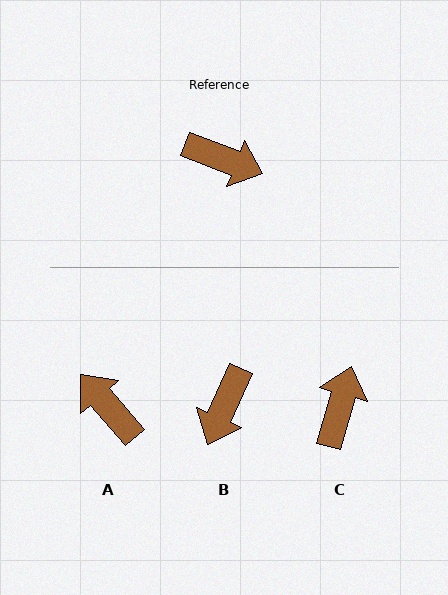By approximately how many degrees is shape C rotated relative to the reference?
Approximately 96 degrees counter-clockwise.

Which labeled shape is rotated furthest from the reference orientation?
A, about 152 degrees away.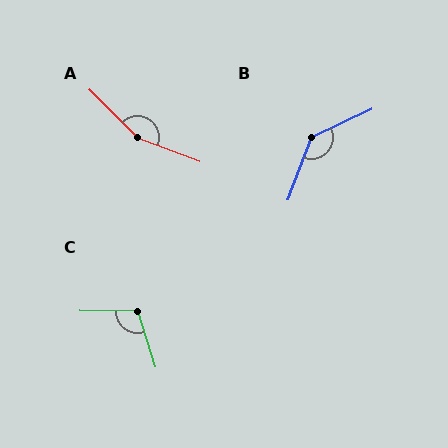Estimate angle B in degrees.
Approximately 135 degrees.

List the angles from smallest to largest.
C (108°), B (135°), A (156°).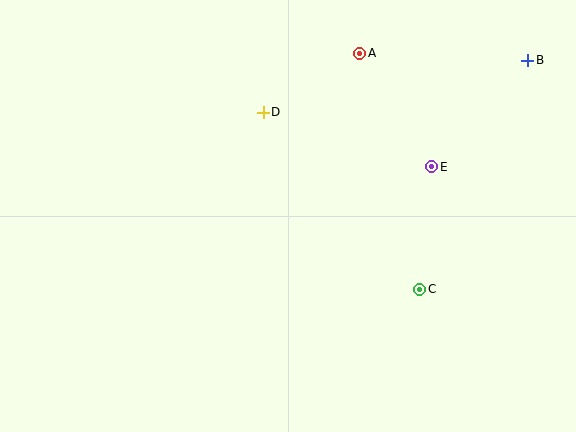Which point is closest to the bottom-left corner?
Point D is closest to the bottom-left corner.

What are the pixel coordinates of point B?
Point B is at (528, 60).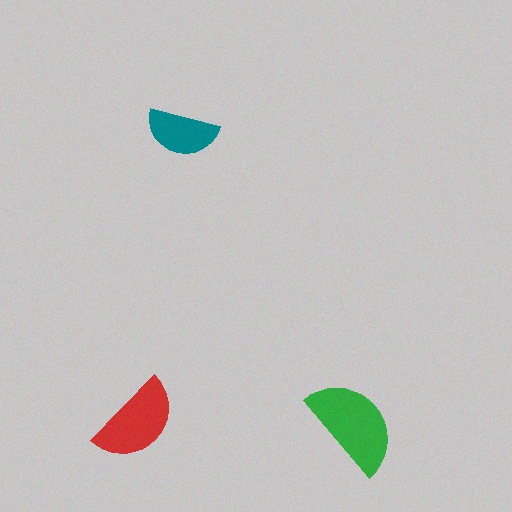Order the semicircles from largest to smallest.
the green one, the red one, the teal one.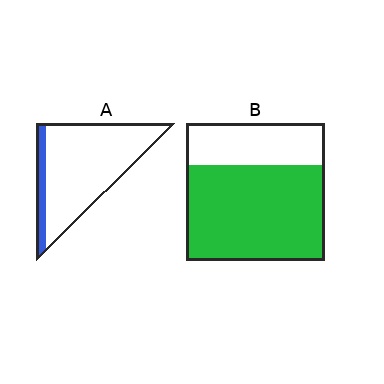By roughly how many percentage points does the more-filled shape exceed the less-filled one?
By roughly 55 percentage points (B over A).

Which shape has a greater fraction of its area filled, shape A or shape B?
Shape B.